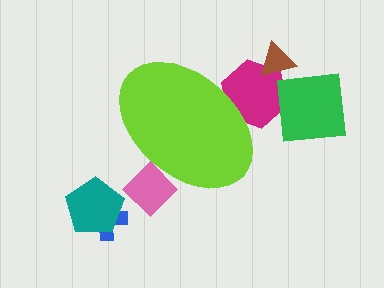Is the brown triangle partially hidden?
No, the brown triangle is fully visible.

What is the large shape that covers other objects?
A lime ellipse.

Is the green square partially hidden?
No, the green square is fully visible.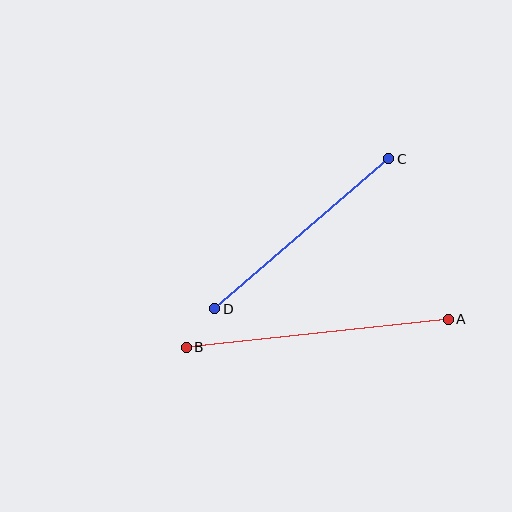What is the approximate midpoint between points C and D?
The midpoint is at approximately (302, 234) pixels.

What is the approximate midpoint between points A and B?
The midpoint is at approximately (317, 333) pixels.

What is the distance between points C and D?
The distance is approximately 230 pixels.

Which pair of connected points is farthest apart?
Points A and B are farthest apart.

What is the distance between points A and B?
The distance is approximately 264 pixels.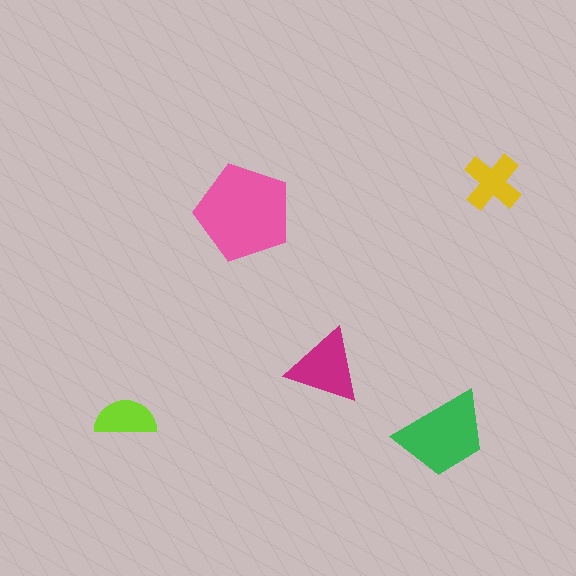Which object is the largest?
The pink pentagon.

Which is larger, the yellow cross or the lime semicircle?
The yellow cross.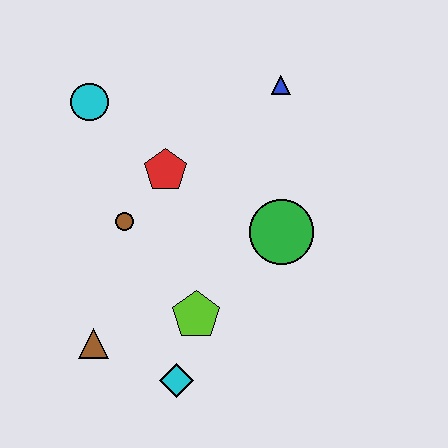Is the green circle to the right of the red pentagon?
Yes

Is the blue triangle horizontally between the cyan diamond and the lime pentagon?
No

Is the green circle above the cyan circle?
No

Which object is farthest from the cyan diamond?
The blue triangle is farthest from the cyan diamond.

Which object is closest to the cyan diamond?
The lime pentagon is closest to the cyan diamond.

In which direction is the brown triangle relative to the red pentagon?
The brown triangle is below the red pentagon.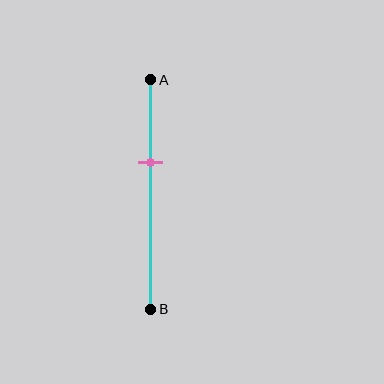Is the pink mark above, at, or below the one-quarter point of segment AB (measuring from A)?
The pink mark is below the one-quarter point of segment AB.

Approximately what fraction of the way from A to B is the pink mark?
The pink mark is approximately 35% of the way from A to B.